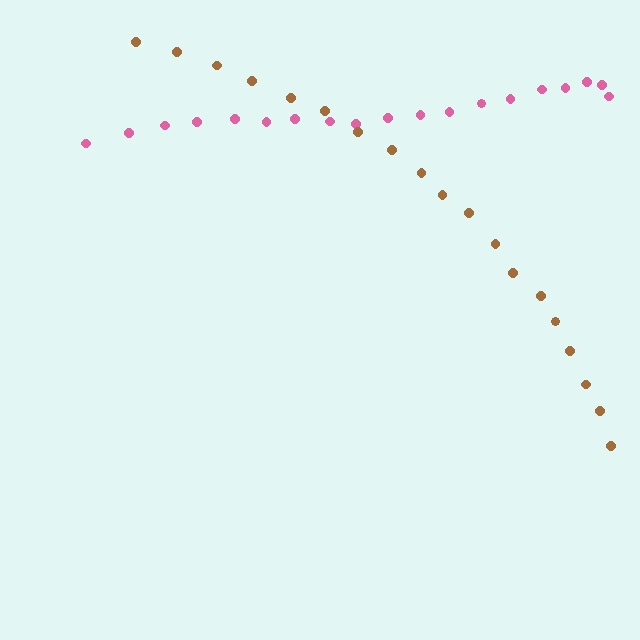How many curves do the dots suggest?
There are 2 distinct paths.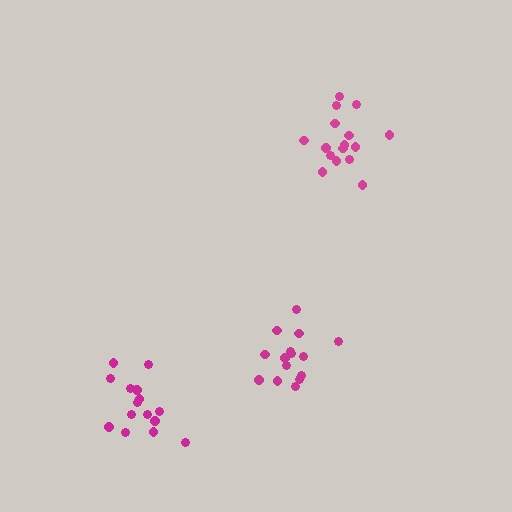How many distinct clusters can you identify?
There are 3 distinct clusters.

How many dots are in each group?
Group 1: 15 dots, Group 2: 16 dots, Group 3: 15 dots (46 total).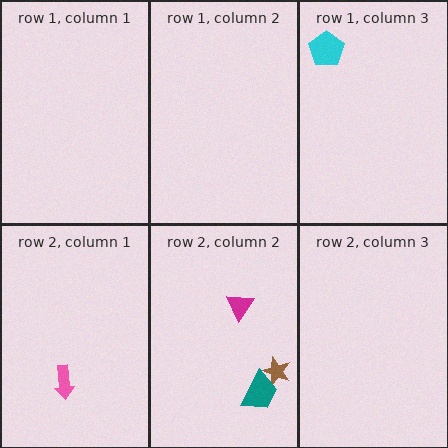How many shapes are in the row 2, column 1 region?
1.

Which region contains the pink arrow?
The row 2, column 1 region.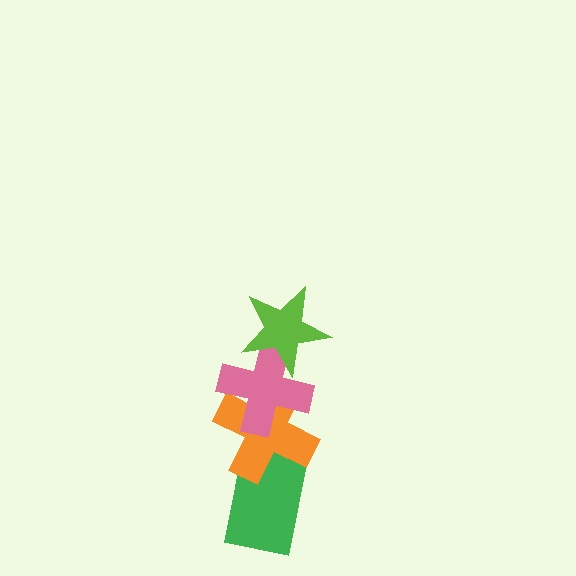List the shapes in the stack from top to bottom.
From top to bottom: the lime star, the pink cross, the orange cross, the green rectangle.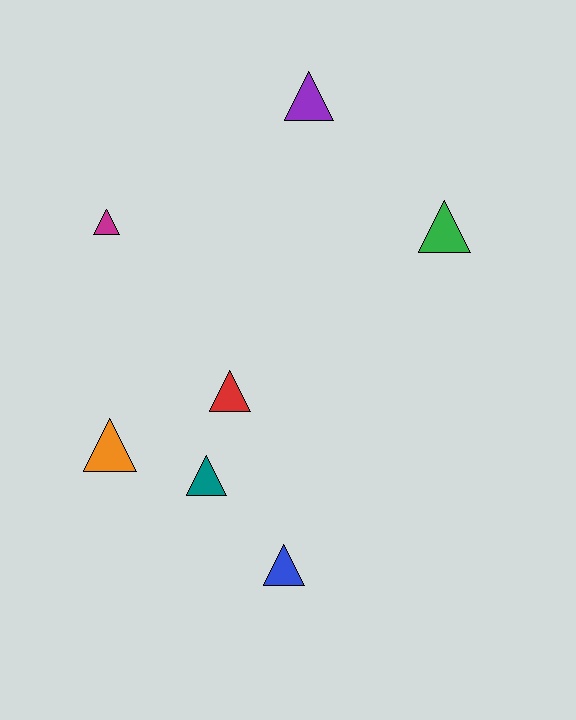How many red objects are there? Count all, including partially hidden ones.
There is 1 red object.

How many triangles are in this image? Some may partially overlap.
There are 7 triangles.